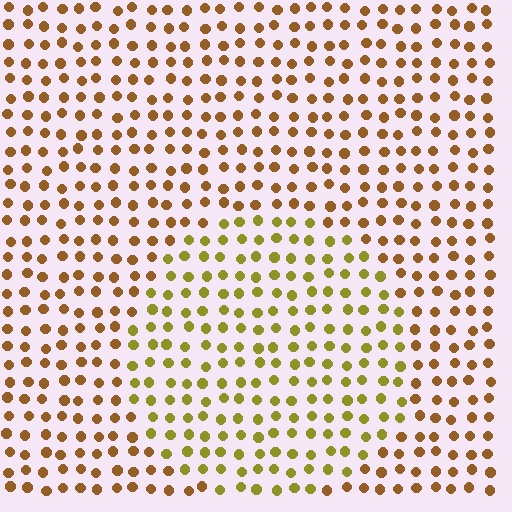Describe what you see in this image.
The image is filled with small brown elements in a uniform arrangement. A circle-shaped region is visible where the elements are tinted to a slightly different hue, forming a subtle color boundary.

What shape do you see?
I see a circle.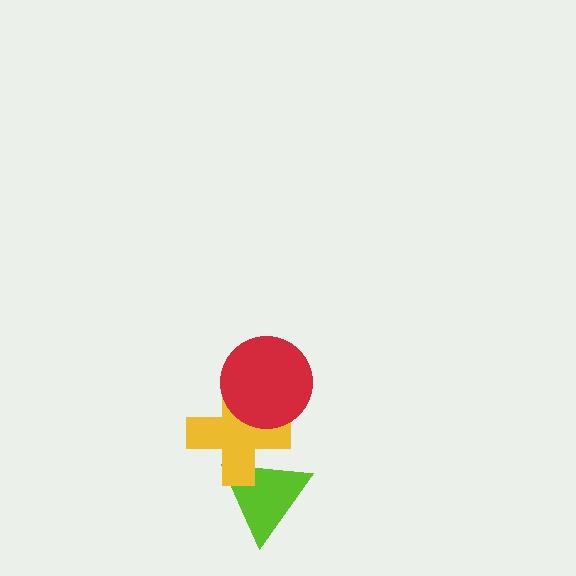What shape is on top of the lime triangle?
The yellow cross is on top of the lime triangle.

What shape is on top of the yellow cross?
The red circle is on top of the yellow cross.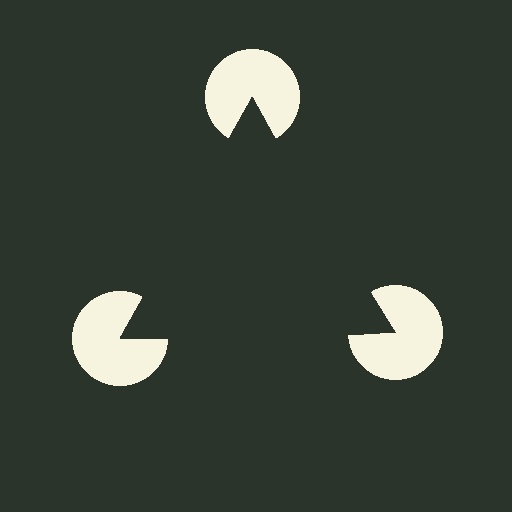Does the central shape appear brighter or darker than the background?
It typically appears slightly darker than the background, even though no actual brightness change is drawn.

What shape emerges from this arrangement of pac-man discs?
An illusory triangle — its edges are inferred from the aligned wedge cuts in the pac-man discs, not physically drawn.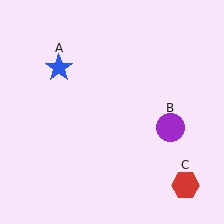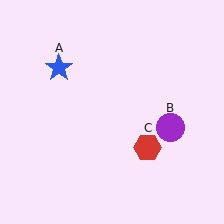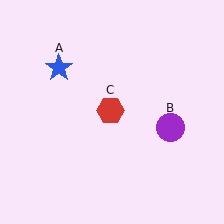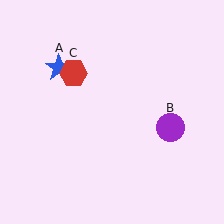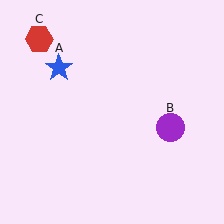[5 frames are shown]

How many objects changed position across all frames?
1 object changed position: red hexagon (object C).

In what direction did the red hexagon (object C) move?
The red hexagon (object C) moved up and to the left.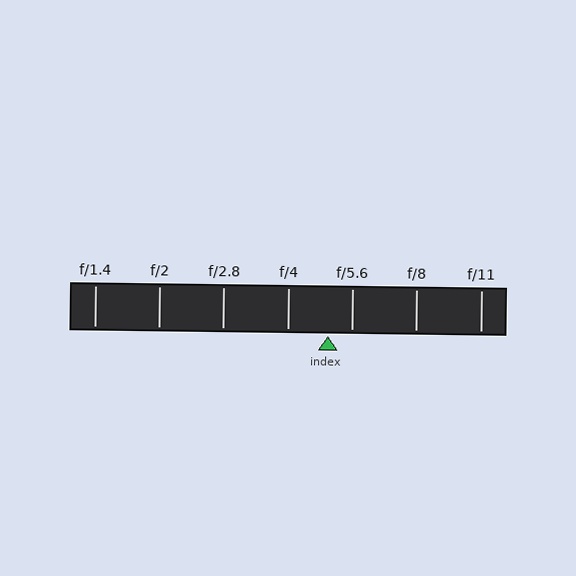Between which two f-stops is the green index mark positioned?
The index mark is between f/4 and f/5.6.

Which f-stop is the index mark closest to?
The index mark is closest to f/5.6.